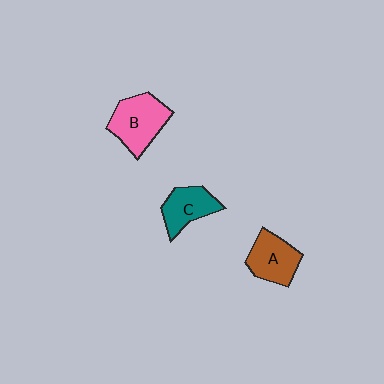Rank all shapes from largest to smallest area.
From largest to smallest: B (pink), A (brown), C (teal).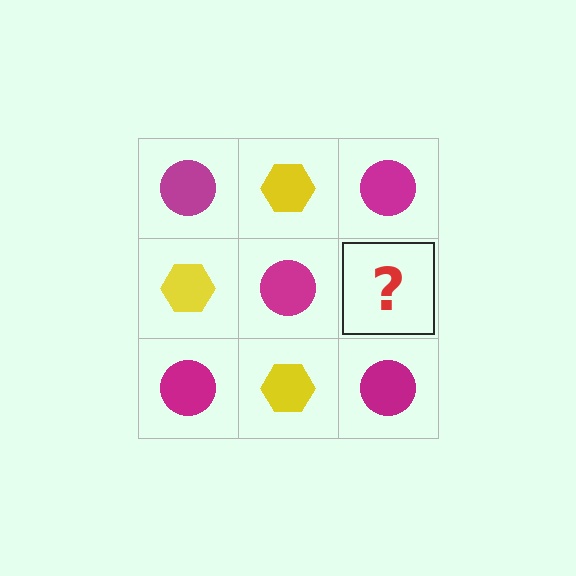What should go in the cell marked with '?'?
The missing cell should contain a yellow hexagon.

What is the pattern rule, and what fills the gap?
The rule is that it alternates magenta circle and yellow hexagon in a checkerboard pattern. The gap should be filled with a yellow hexagon.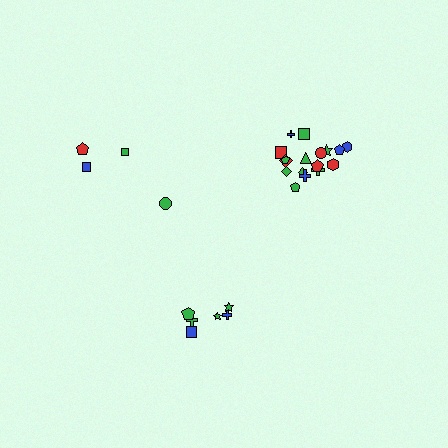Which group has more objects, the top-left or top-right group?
The top-right group.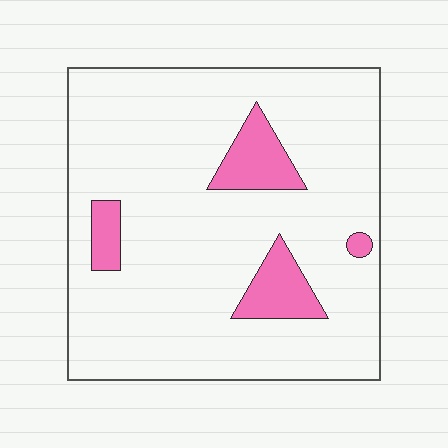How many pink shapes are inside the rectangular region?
4.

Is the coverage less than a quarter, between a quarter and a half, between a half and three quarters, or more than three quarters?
Less than a quarter.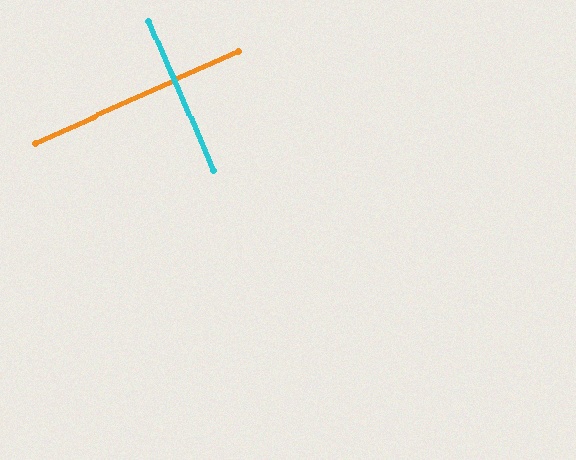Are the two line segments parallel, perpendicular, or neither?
Perpendicular — they meet at approximately 89°.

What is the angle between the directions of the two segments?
Approximately 89 degrees.